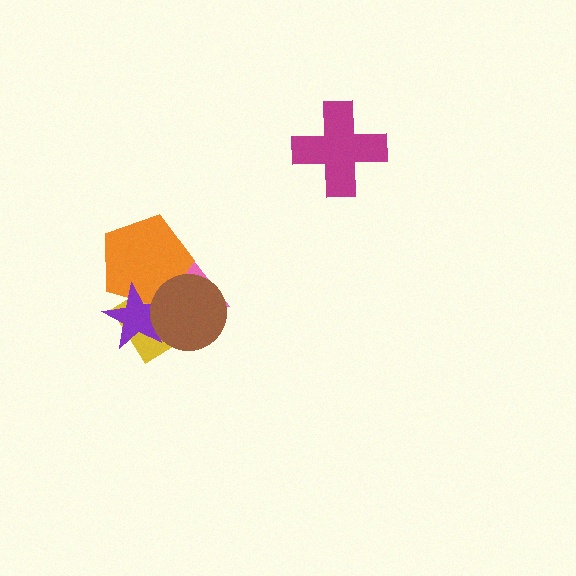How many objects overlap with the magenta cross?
0 objects overlap with the magenta cross.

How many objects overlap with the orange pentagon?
4 objects overlap with the orange pentagon.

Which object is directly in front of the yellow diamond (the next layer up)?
The orange pentagon is directly in front of the yellow diamond.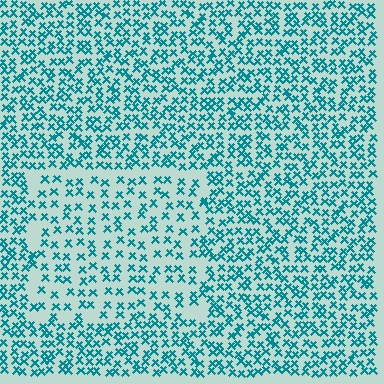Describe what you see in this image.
The image contains small teal elements arranged at two different densities. A rectangle-shaped region is visible where the elements are less densely packed than the surrounding area.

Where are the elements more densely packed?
The elements are more densely packed outside the rectangle boundary.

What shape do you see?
I see a rectangle.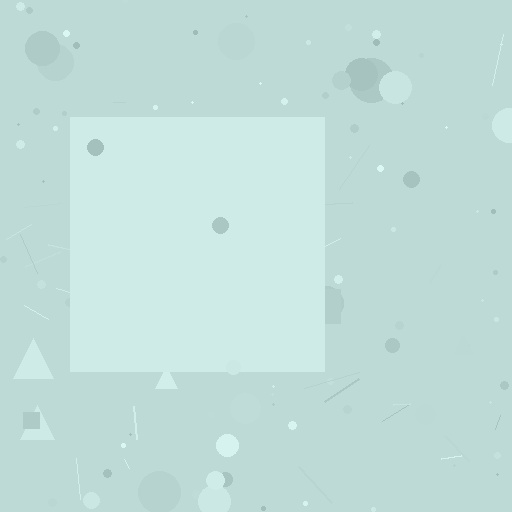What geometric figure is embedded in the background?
A square is embedded in the background.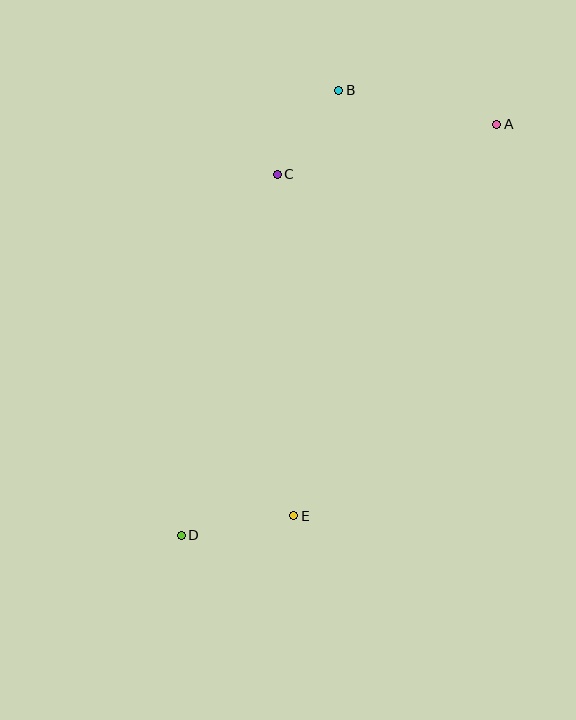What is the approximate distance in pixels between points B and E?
The distance between B and E is approximately 428 pixels.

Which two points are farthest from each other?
Points A and D are farthest from each other.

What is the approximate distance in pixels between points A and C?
The distance between A and C is approximately 225 pixels.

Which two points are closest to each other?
Points B and C are closest to each other.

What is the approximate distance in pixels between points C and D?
The distance between C and D is approximately 374 pixels.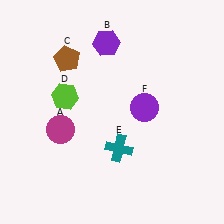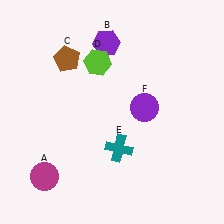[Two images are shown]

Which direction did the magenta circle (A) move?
The magenta circle (A) moved down.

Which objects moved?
The objects that moved are: the magenta circle (A), the lime hexagon (D).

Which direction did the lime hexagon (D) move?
The lime hexagon (D) moved up.